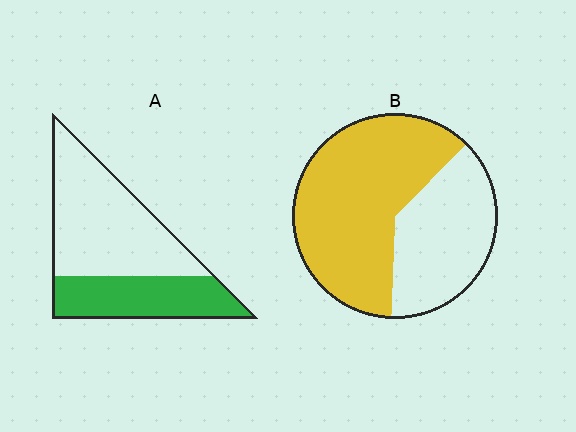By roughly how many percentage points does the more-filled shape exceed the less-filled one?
By roughly 25 percentage points (B over A).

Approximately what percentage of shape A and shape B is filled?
A is approximately 35% and B is approximately 60%.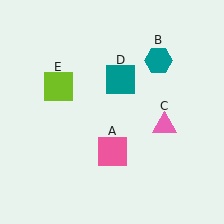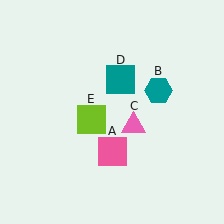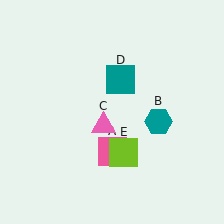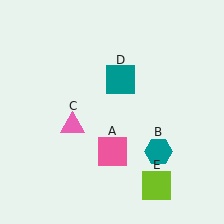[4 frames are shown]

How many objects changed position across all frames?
3 objects changed position: teal hexagon (object B), pink triangle (object C), lime square (object E).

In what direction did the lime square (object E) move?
The lime square (object E) moved down and to the right.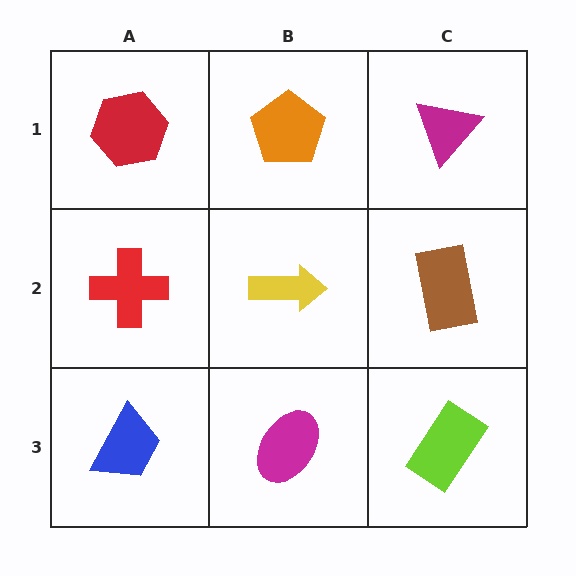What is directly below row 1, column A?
A red cross.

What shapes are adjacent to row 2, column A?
A red hexagon (row 1, column A), a blue trapezoid (row 3, column A), a yellow arrow (row 2, column B).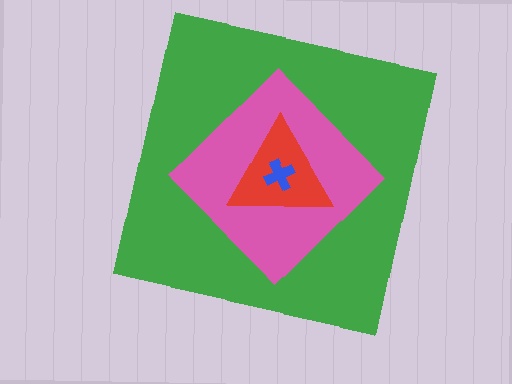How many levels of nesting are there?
4.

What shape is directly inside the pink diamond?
The red triangle.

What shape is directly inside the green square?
The pink diamond.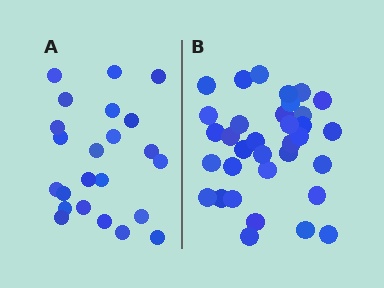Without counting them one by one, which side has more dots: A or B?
Region B (the right region) has more dots.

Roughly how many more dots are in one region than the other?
Region B has roughly 12 or so more dots than region A.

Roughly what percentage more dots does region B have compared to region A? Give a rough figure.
About 50% more.